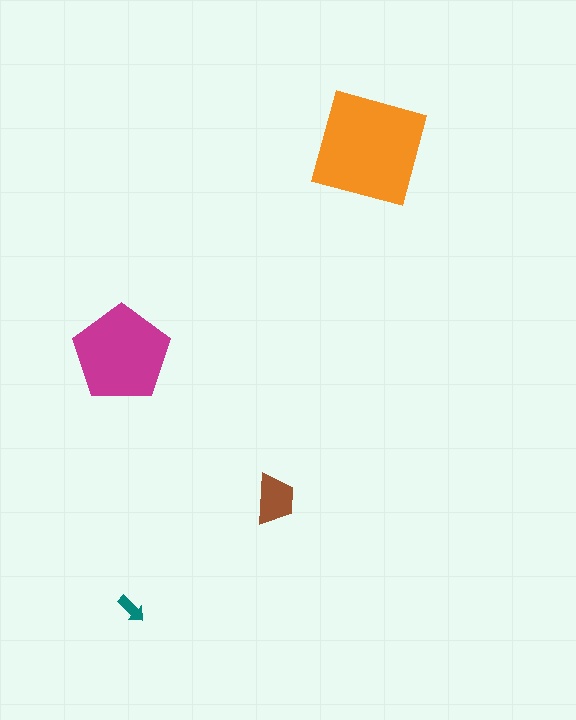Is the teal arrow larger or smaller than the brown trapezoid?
Smaller.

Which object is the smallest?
The teal arrow.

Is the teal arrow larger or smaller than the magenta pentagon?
Smaller.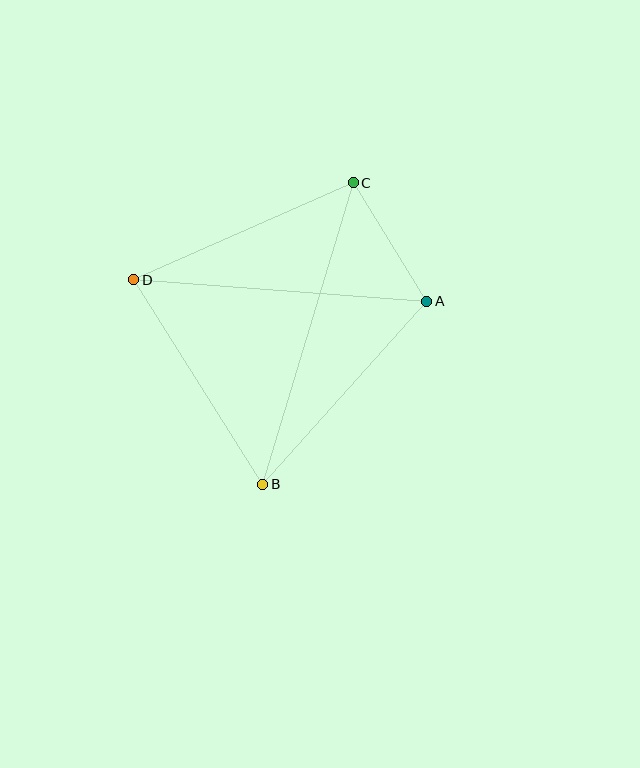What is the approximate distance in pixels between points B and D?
The distance between B and D is approximately 242 pixels.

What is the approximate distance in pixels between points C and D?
The distance between C and D is approximately 240 pixels.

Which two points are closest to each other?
Points A and C are closest to each other.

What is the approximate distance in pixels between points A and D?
The distance between A and D is approximately 294 pixels.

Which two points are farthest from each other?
Points B and C are farthest from each other.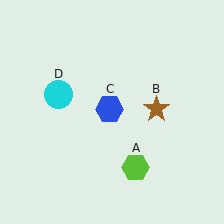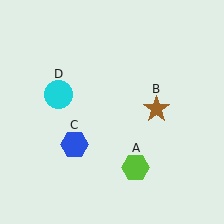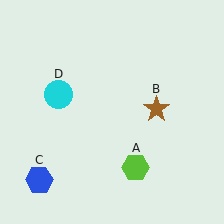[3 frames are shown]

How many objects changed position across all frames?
1 object changed position: blue hexagon (object C).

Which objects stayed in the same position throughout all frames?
Lime hexagon (object A) and brown star (object B) and cyan circle (object D) remained stationary.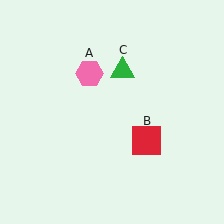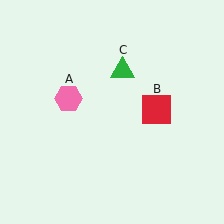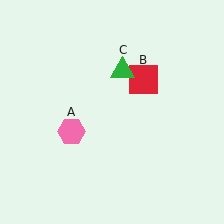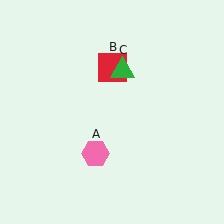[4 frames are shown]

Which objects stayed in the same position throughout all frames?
Green triangle (object C) remained stationary.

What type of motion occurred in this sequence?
The pink hexagon (object A), red square (object B) rotated counterclockwise around the center of the scene.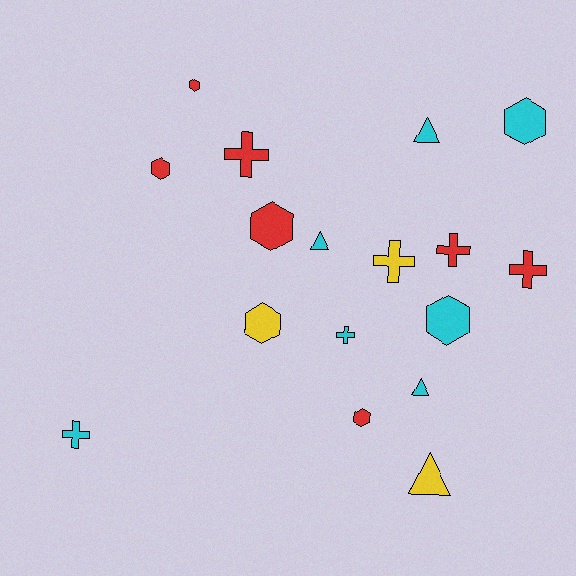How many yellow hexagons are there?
There is 1 yellow hexagon.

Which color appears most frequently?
Red, with 7 objects.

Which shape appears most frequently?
Hexagon, with 7 objects.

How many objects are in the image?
There are 17 objects.